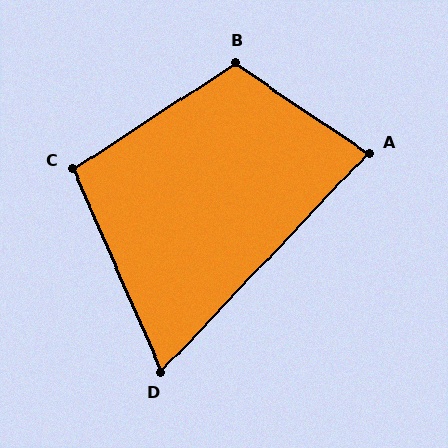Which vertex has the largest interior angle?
B, at approximately 113 degrees.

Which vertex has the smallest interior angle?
D, at approximately 67 degrees.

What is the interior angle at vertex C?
Approximately 99 degrees (obtuse).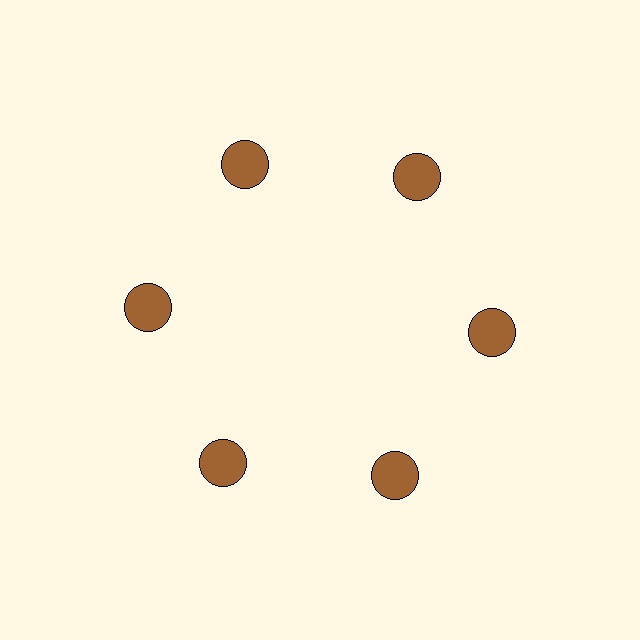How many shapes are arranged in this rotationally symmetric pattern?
There are 6 shapes, arranged in 6 groups of 1.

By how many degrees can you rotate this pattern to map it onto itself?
The pattern maps onto itself every 60 degrees of rotation.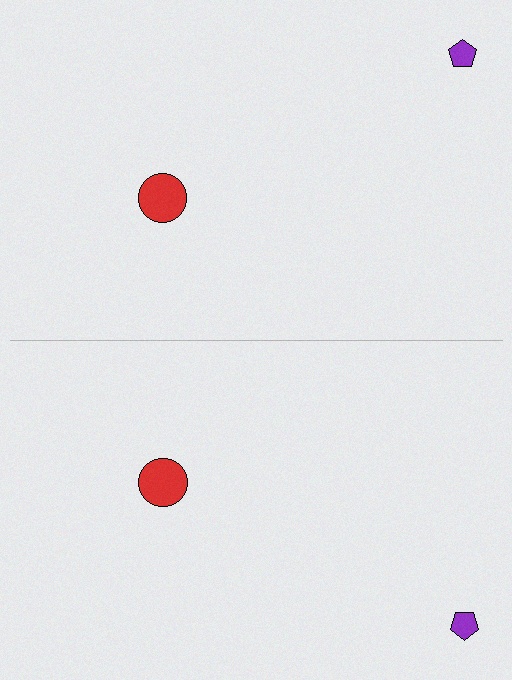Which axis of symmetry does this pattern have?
The pattern has a horizontal axis of symmetry running through the center of the image.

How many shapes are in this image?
There are 4 shapes in this image.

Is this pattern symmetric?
Yes, this pattern has bilateral (reflection) symmetry.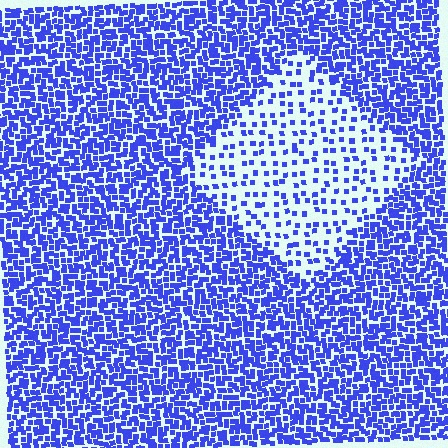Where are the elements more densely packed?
The elements are more densely packed outside the diamond boundary.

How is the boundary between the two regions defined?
The boundary is defined by a change in element density (approximately 2.8x ratio). All elements are the same color, size, and shape.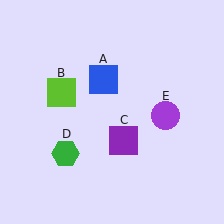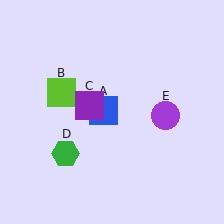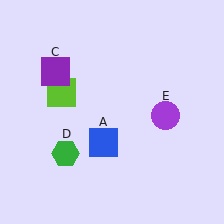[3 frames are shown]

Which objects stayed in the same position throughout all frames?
Lime square (object B) and green hexagon (object D) and purple circle (object E) remained stationary.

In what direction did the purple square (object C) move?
The purple square (object C) moved up and to the left.